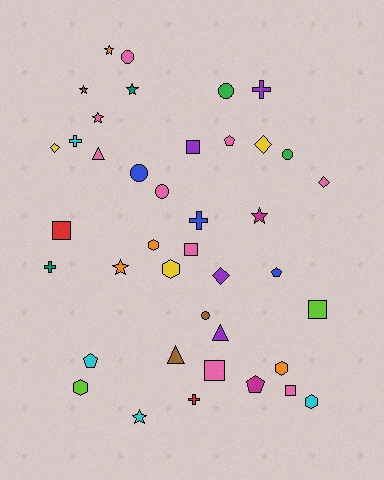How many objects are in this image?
There are 40 objects.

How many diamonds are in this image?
There are 4 diamonds.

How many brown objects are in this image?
There are 3 brown objects.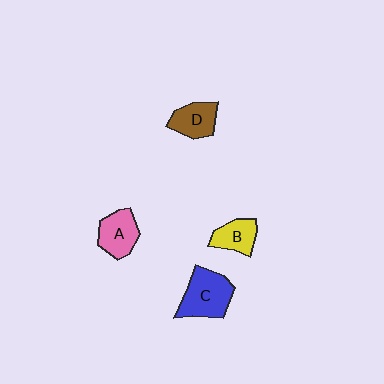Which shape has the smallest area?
Shape B (yellow).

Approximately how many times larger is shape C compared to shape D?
Approximately 1.5 times.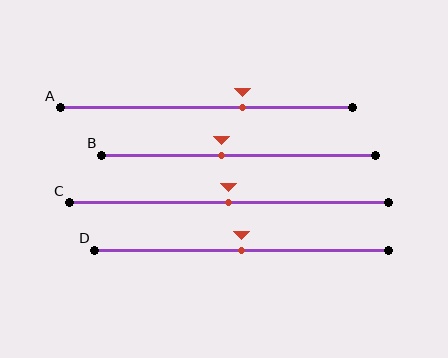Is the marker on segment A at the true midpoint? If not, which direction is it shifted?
No, the marker on segment A is shifted to the right by about 13% of the segment length.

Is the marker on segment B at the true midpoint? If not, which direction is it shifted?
No, the marker on segment B is shifted to the left by about 6% of the segment length.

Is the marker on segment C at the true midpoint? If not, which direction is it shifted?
Yes, the marker on segment C is at the true midpoint.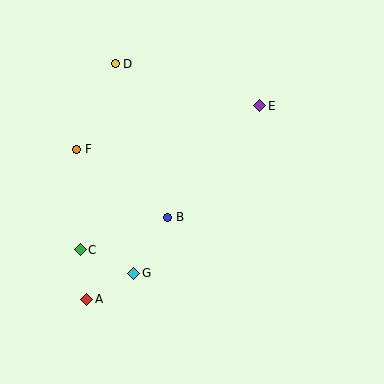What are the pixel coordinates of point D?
Point D is at (115, 64).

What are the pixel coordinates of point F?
Point F is at (77, 149).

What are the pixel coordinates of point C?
Point C is at (80, 250).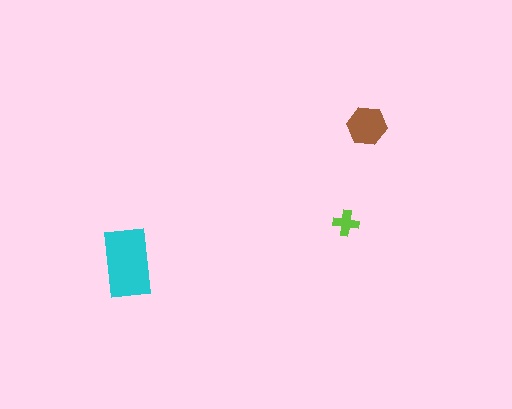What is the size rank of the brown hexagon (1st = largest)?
2nd.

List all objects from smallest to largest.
The lime cross, the brown hexagon, the cyan rectangle.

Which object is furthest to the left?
The cyan rectangle is leftmost.